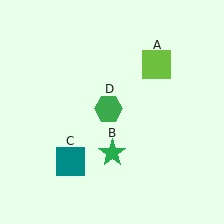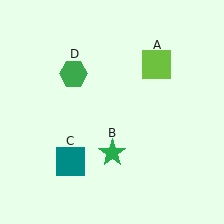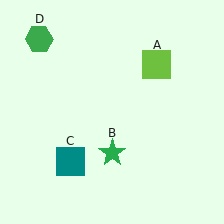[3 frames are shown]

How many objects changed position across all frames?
1 object changed position: green hexagon (object D).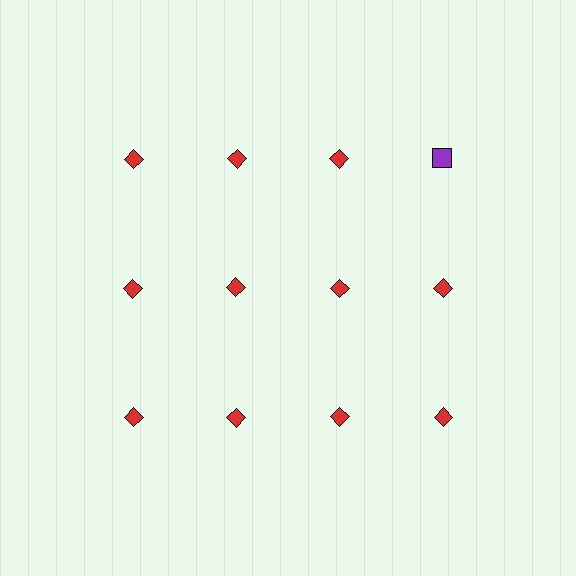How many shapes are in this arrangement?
There are 12 shapes arranged in a grid pattern.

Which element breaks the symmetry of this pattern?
The purple square in the top row, second from right column breaks the symmetry. All other shapes are red diamonds.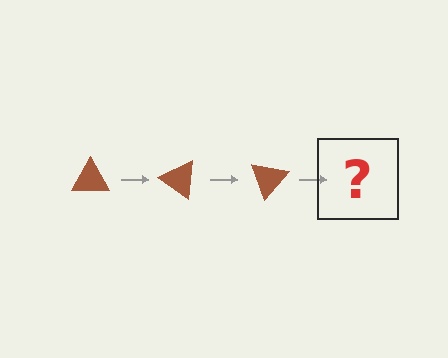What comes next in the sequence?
The next element should be a brown triangle rotated 105 degrees.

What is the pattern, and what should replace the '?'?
The pattern is that the triangle rotates 35 degrees each step. The '?' should be a brown triangle rotated 105 degrees.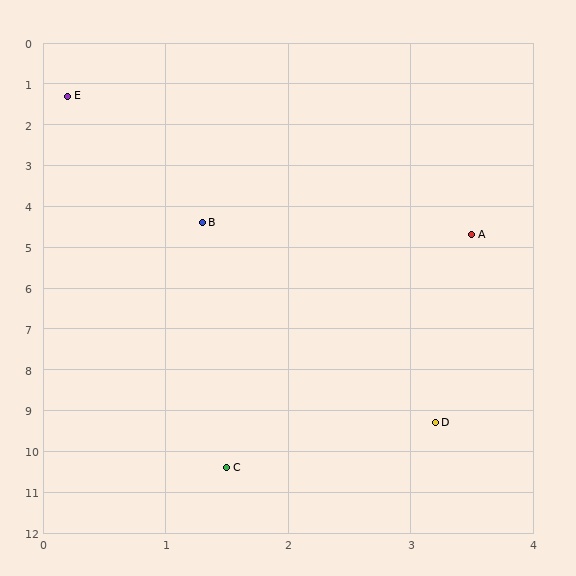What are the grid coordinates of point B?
Point B is at approximately (1.3, 4.4).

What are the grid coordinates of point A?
Point A is at approximately (3.5, 4.7).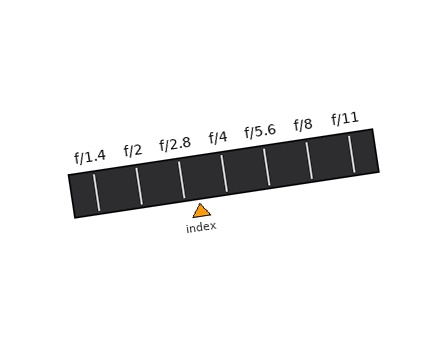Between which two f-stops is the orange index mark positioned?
The index mark is between f/2.8 and f/4.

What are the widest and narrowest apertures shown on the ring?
The widest aperture shown is f/1.4 and the narrowest is f/11.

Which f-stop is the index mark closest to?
The index mark is closest to f/2.8.